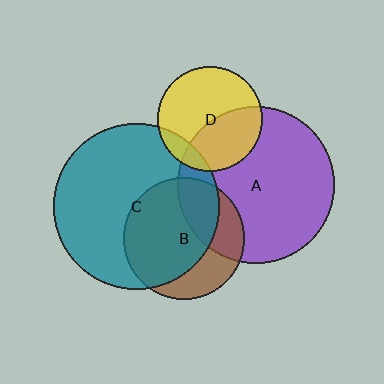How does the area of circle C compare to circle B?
Approximately 1.9 times.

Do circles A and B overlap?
Yes.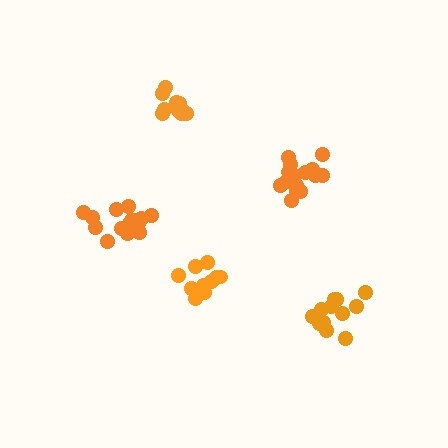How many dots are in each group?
Group 1: 16 dots, Group 2: 10 dots, Group 3: 12 dots, Group 4: 16 dots, Group 5: 10 dots (64 total).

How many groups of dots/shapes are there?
There are 5 groups.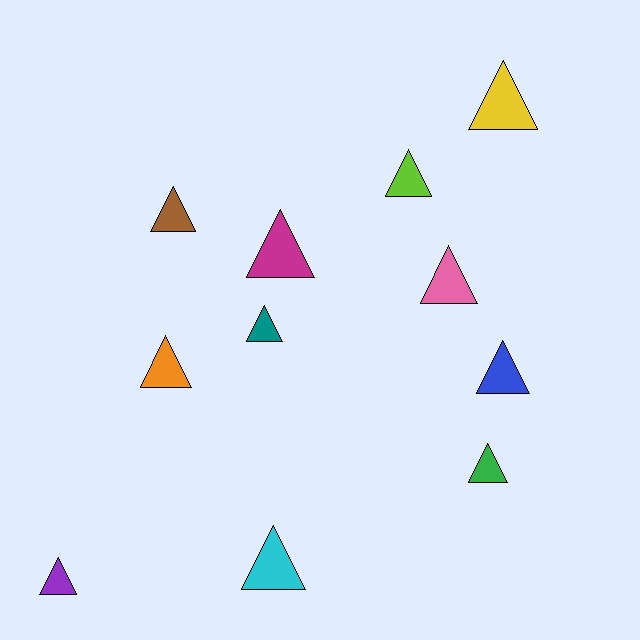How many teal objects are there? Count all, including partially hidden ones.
There is 1 teal object.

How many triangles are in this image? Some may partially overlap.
There are 11 triangles.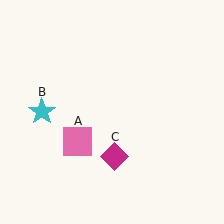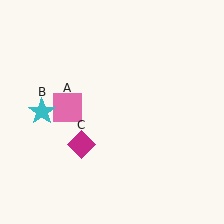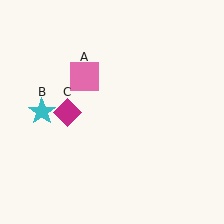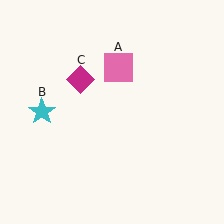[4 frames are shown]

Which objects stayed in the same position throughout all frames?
Cyan star (object B) remained stationary.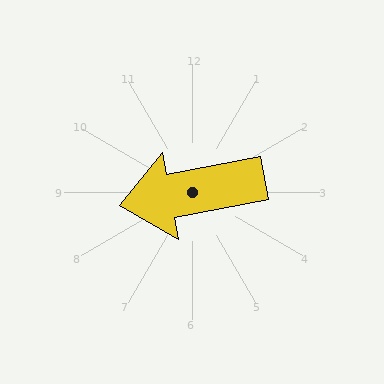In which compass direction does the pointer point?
West.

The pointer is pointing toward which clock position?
Roughly 9 o'clock.